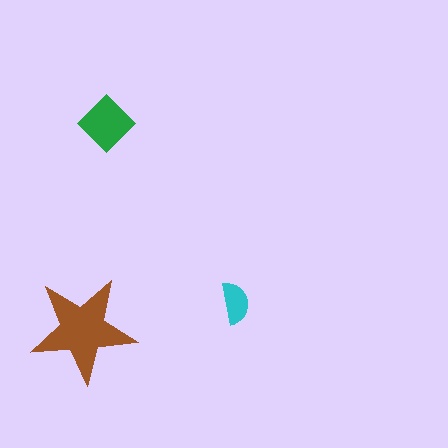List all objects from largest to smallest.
The brown star, the green diamond, the cyan semicircle.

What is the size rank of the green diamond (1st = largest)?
2nd.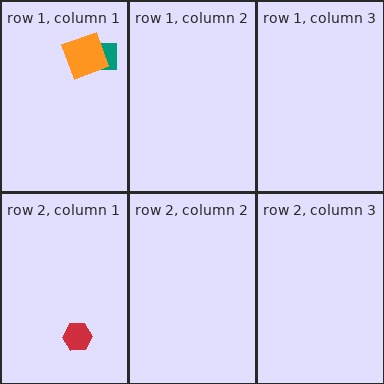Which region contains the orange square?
The row 1, column 1 region.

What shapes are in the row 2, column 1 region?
The red hexagon.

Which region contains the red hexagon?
The row 2, column 1 region.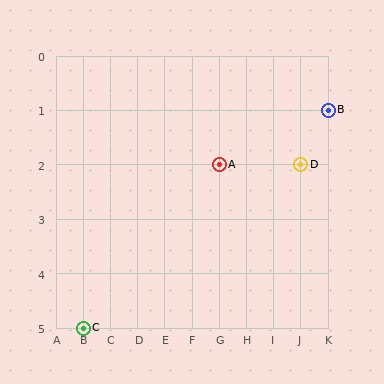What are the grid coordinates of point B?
Point B is at grid coordinates (K, 1).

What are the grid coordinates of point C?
Point C is at grid coordinates (B, 5).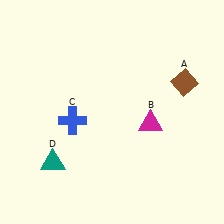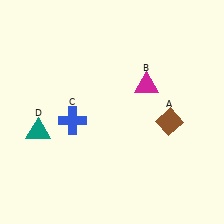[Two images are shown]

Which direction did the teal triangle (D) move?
The teal triangle (D) moved up.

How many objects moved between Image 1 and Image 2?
3 objects moved between the two images.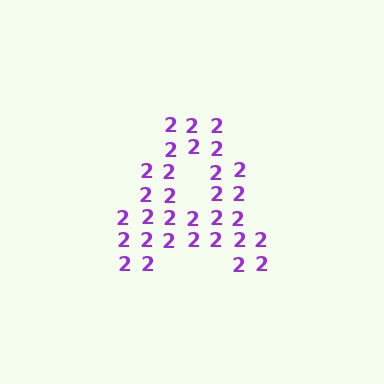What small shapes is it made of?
It is made of small digit 2's.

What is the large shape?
The large shape is the letter A.